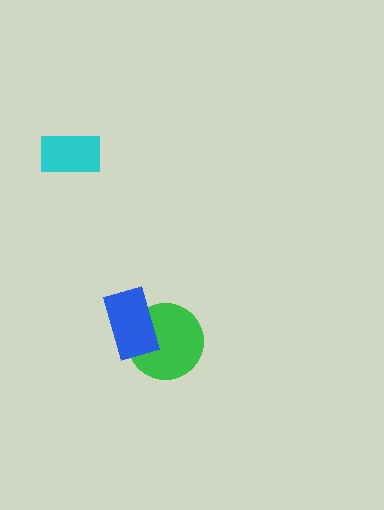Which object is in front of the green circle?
The blue rectangle is in front of the green circle.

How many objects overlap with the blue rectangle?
1 object overlaps with the blue rectangle.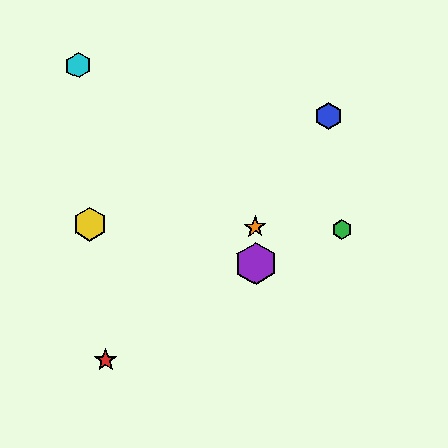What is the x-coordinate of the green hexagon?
The green hexagon is at x≈342.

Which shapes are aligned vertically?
The purple hexagon, the orange star are aligned vertically.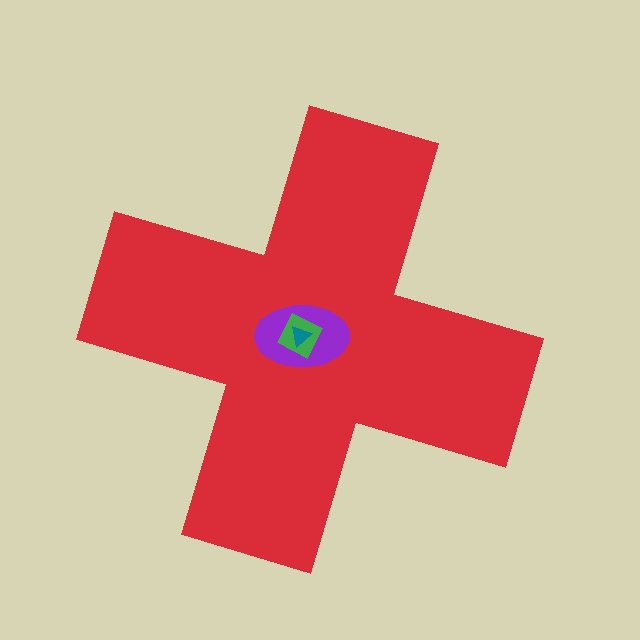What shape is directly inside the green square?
The teal triangle.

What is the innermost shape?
The teal triangle.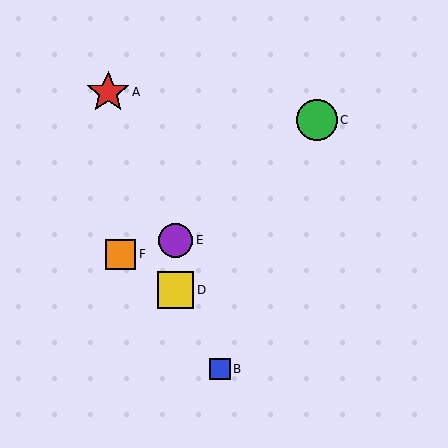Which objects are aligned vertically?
Objects D, E are aligned vertically.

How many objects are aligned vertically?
2 objects (D, E) are aligned vertically.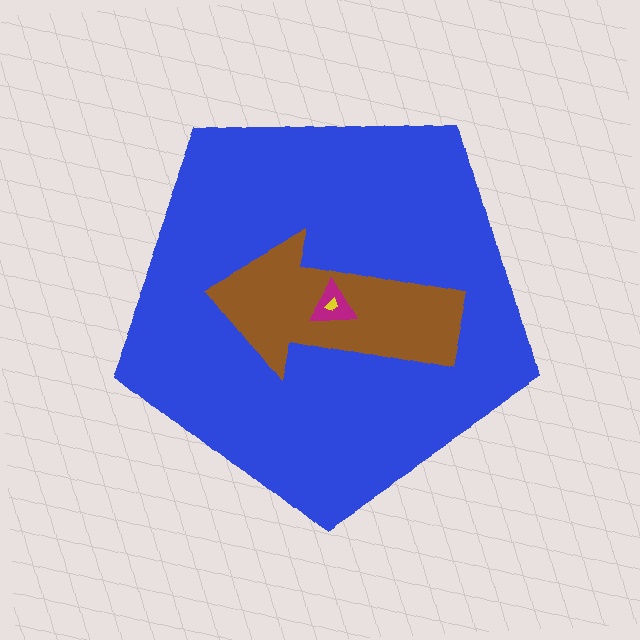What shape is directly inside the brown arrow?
The magenta triangle.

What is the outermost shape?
The blue pentagon.